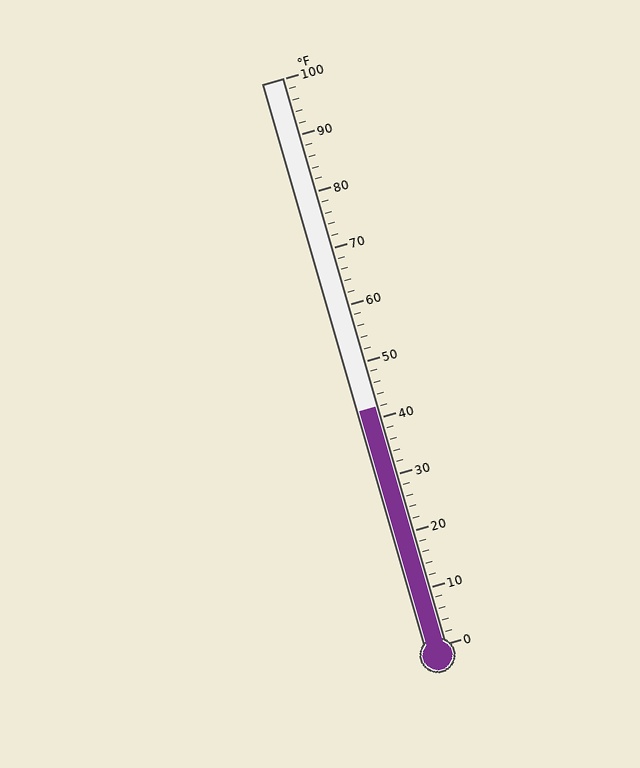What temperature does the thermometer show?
The thermometer shows approximately 42°F.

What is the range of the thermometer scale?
The thermometer scale ranges from 0°F to 100°F.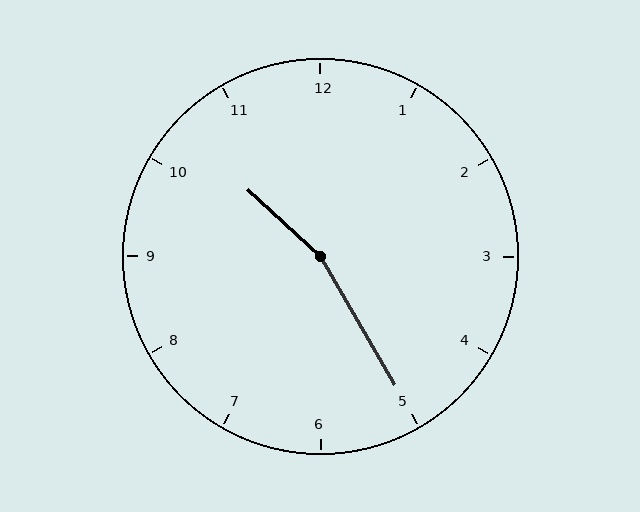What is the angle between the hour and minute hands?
Approximately 162 degrees.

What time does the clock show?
10:25.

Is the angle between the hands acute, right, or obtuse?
It is obtuse.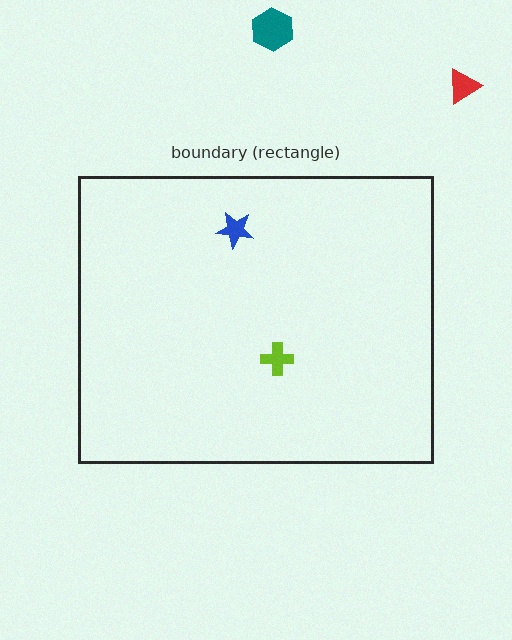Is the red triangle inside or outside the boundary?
Outside.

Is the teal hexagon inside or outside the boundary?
Outside.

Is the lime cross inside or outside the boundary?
Inside.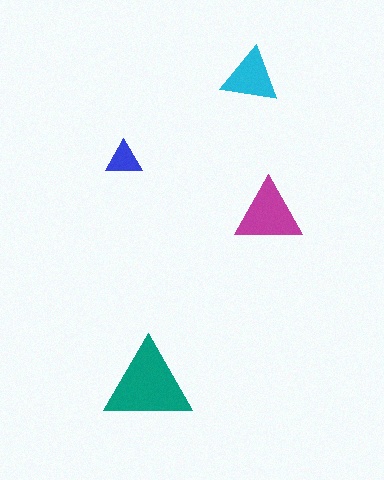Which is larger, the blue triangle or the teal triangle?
The teal one.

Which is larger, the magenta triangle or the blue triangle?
The magenta one.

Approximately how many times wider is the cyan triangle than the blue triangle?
About 1.5 times wider.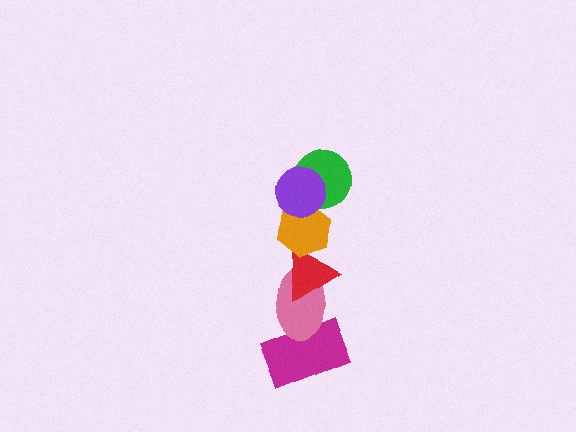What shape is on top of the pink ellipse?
The red triangle is on top of the pink ellipse.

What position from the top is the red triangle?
The red triangle is 4th from the top.